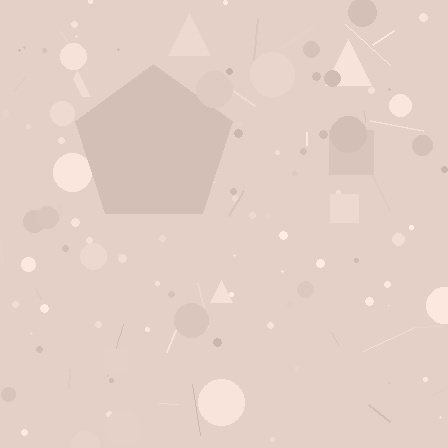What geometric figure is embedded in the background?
A pentagon is embedded in the background.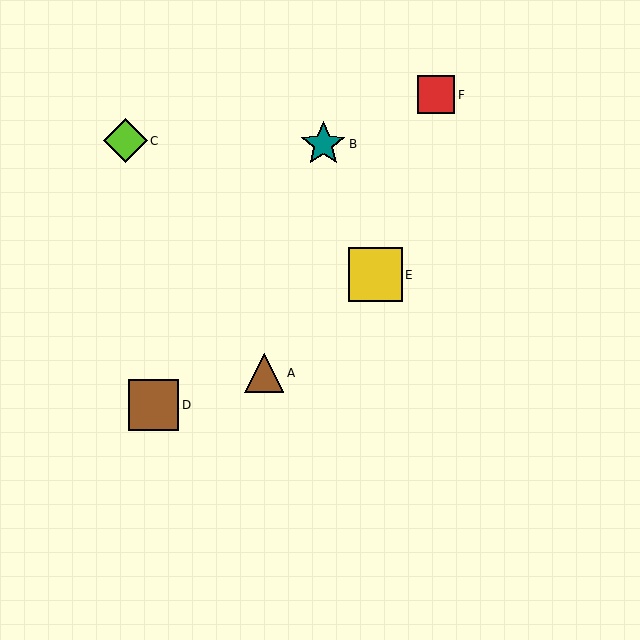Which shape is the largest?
The yellow square (labeled E) is the largest.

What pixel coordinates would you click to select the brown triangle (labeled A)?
Click at (264, 373) to select the brown triangle A.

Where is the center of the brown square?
The center of the brown square is at (154, 405).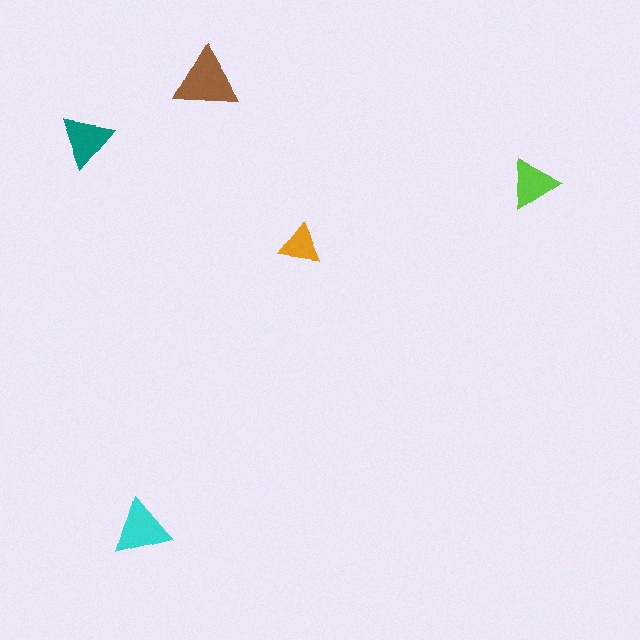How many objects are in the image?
There are 5 objects in the image.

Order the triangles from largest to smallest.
the brown one, the cyan one, the teal one, the lime one, the orange one.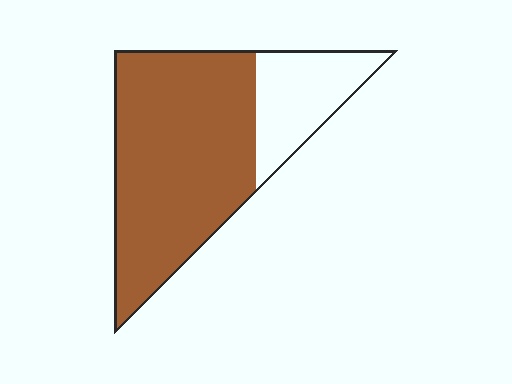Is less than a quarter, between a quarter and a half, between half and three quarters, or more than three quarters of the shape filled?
Between half and three quarters.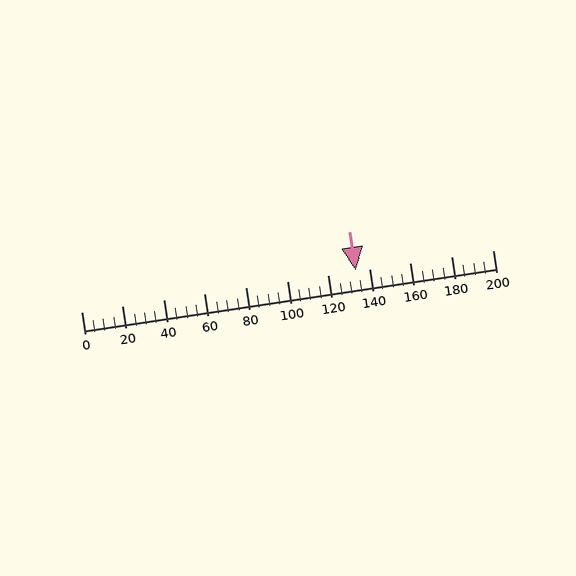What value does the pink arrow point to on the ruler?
The pink arrow points to approximately 133.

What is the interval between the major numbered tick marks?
The major tick marks are spaced 20 units apart.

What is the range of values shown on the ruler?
The ruler shows values from 0 to 200.